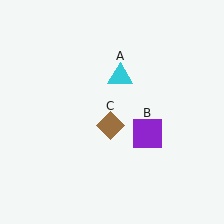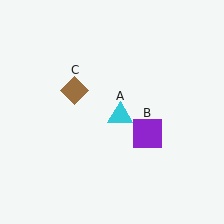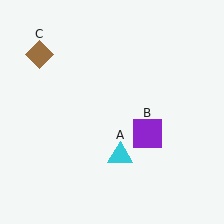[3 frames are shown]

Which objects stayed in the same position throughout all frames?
Purple square (object B) remained stationary.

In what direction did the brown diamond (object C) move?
The brown diamond (object C) moved up and to the left.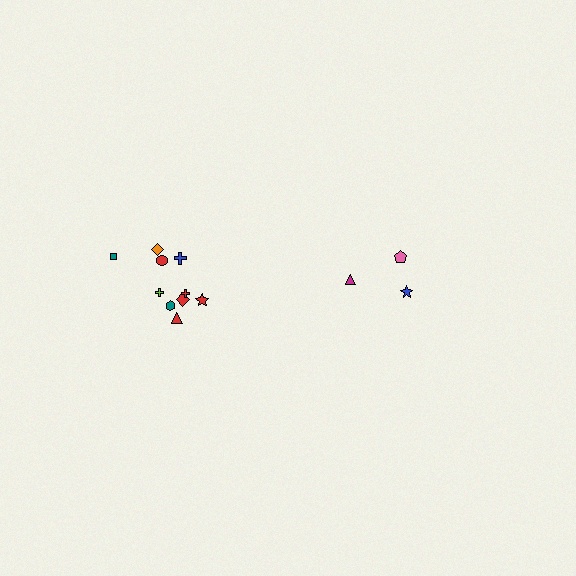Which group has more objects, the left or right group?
The left group.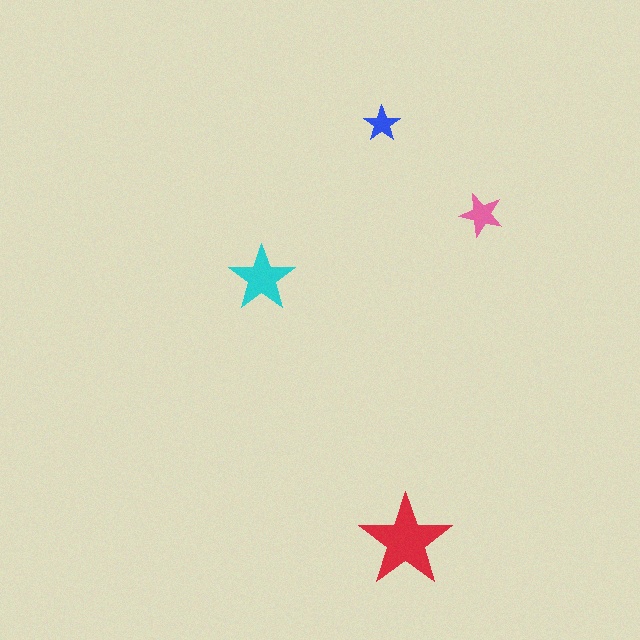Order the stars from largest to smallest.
the red one, the cyan one, the pink one, the blue one.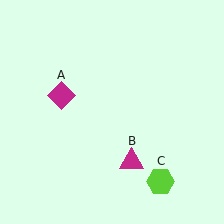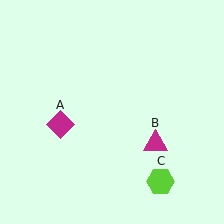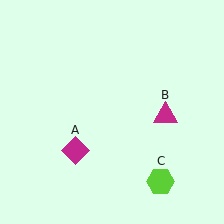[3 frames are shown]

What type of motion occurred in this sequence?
The magenta diamond (object A), magenta triangle (object B) rotated counterclockwise around the center of the scene.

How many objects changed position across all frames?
2 objects changed position: magenta diamond (object A), magenta triangle (object B).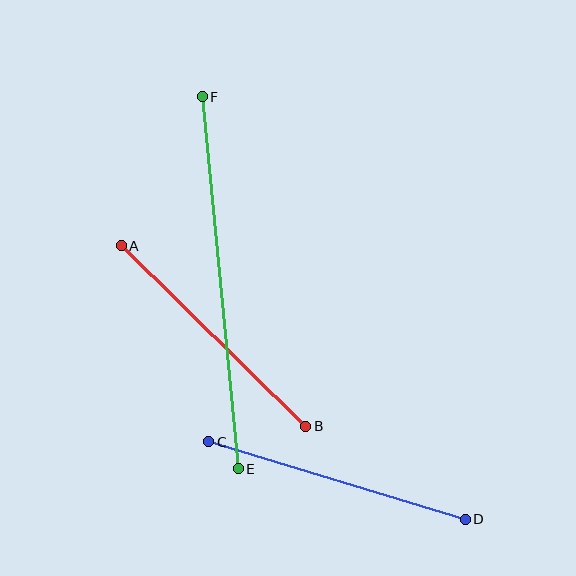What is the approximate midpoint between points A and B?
The midpoint is at approximately (213, 336) pixels.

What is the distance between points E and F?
The distance is approximately 374 pixels.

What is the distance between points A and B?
The distance is approximately 258 pixels.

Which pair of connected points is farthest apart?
Points E and F are farthest apart.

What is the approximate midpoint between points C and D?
The midpoint is at approximately (337, 480) pixels.